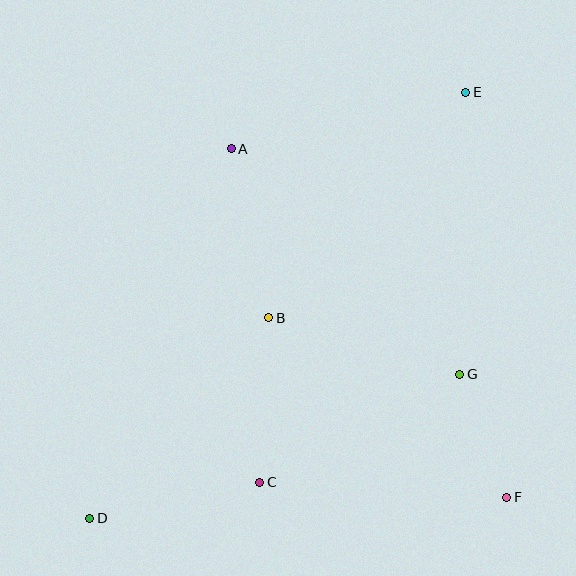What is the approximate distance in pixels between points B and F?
The distance between B and F is approximately 298 pixels.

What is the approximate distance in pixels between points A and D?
The distance between A and D is approximately 396 pixels.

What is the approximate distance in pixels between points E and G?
The distance between E and G is approximately 282 pixels.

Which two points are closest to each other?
Points F and G are closest to each other.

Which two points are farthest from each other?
Points D and E are farthest from each other.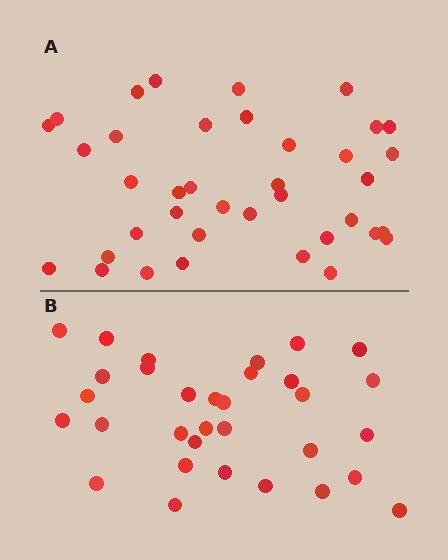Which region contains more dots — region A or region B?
Region A (the top region) has more dots.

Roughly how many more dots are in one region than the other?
Region A has about 6 more dots than region B.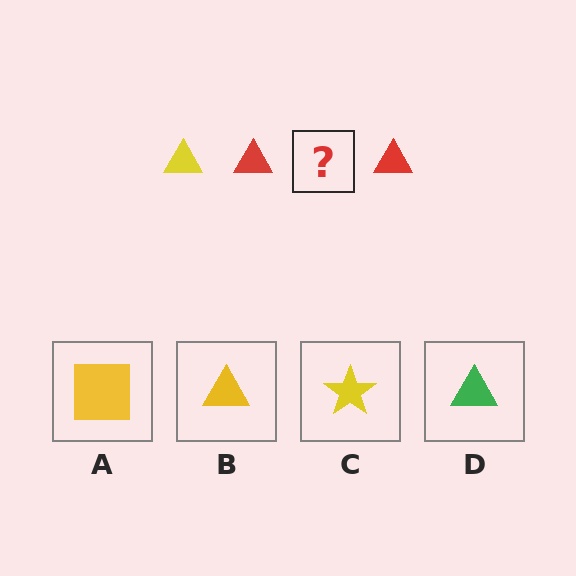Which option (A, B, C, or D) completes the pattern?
B.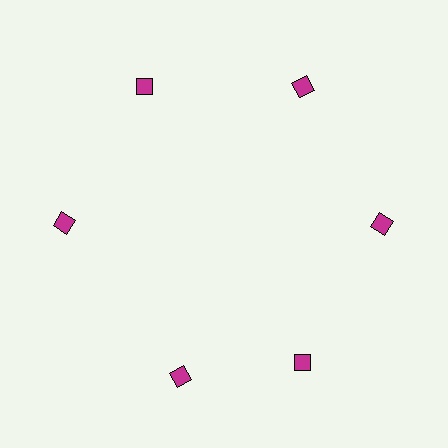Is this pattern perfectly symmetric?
No. The 6 magenta diamonds are arranged in a ring, but one element near the 7 o'clock position is rotated out of alignment along the ring, breaking the 6-fold rotational symmetry.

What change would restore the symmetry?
The symmetry would be restored by rotating it back into even spacing with its neighbors so that all 6 diamonds sit at equal angles and equal distance from the center.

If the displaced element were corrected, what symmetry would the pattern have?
It would have 6-fold rotational symmetry — the pattern would map onto itself every 60 degrees.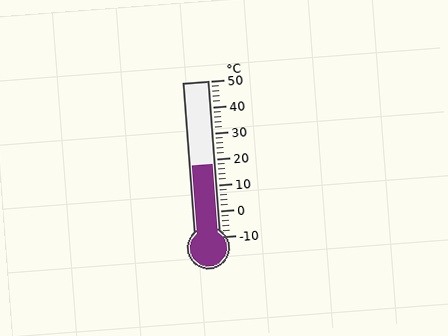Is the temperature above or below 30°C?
The temperature is below 30°C.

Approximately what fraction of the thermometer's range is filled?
The thermometer is filled to approximately 45% of its range.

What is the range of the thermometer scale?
The thermometer scale ranges from -10°C to 50°C.